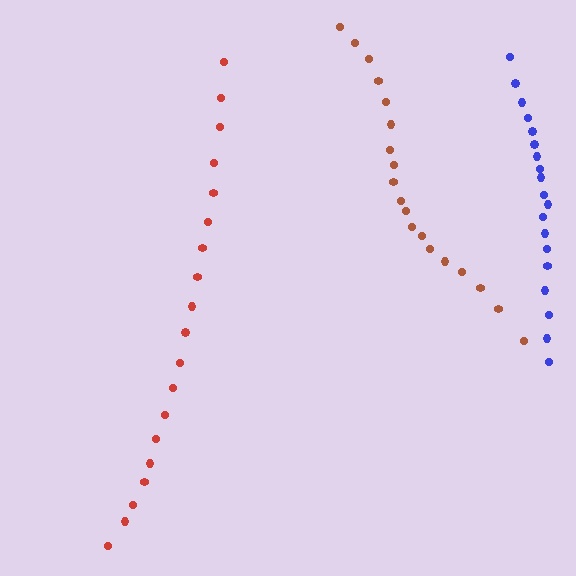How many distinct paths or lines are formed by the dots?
There are 3 distinct paths.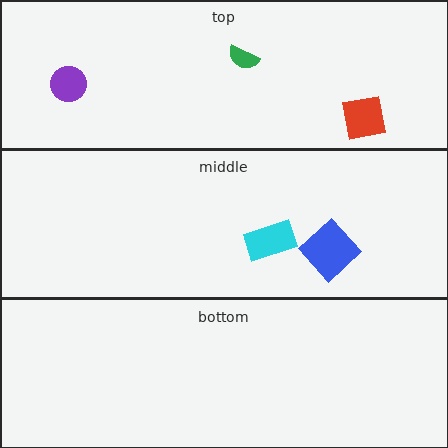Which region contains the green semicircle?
The top region.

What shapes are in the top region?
The green semicircle, the purple circle, the red square.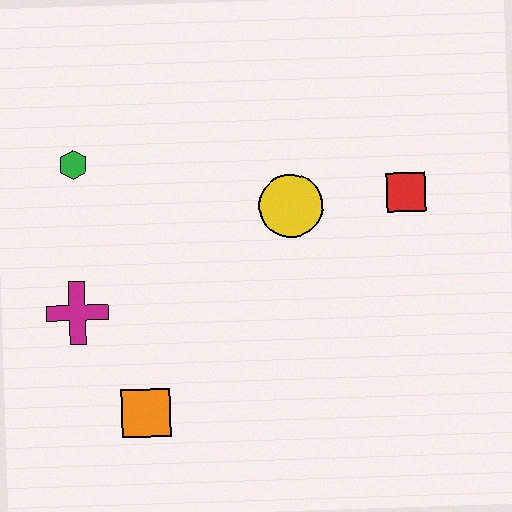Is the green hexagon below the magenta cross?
No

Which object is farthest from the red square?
The magenta cross is farthest from the red square.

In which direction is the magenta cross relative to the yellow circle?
The magenta cross is to the left of the yellow circle.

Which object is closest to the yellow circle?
The red square is closest to the yellow circle.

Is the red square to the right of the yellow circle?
Yes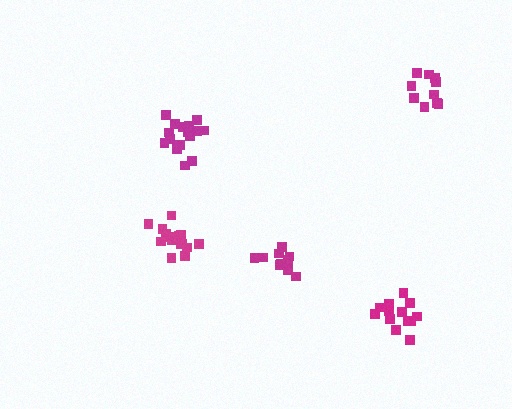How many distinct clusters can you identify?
There are 5 distinct clusters.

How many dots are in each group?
Group 1: 11 dots, Group 2: 16 dots, Group 3: 13 dots, Group 4: 15 dots, Group 5: 10 dots (65 total).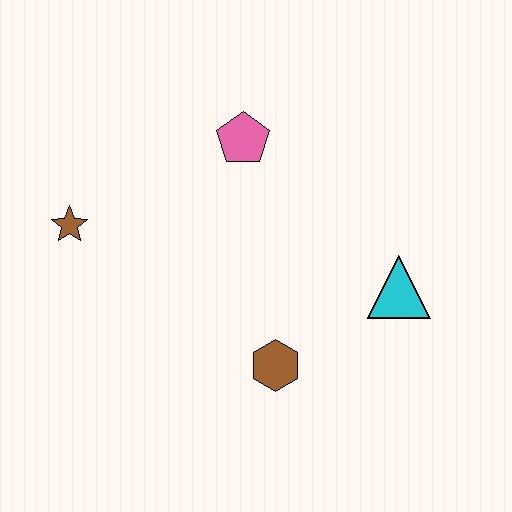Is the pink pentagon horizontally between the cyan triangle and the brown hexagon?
No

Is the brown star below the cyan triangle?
No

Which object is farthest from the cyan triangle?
The brown star is farthest from the cyan triangle.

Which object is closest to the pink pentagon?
The brown star is closest to the pink pentagon.